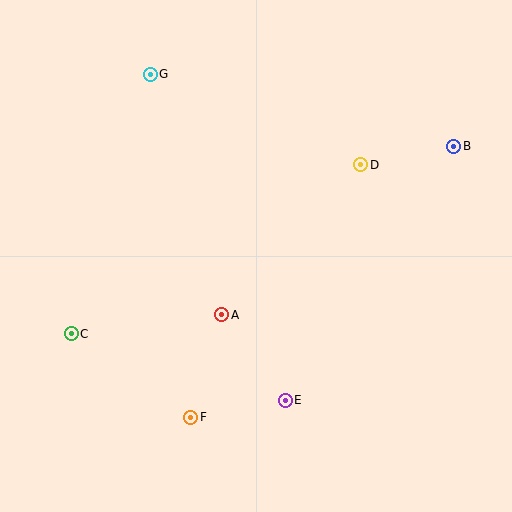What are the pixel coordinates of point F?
Point F is at (191, 417).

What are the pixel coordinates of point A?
Point A is at (222, 315).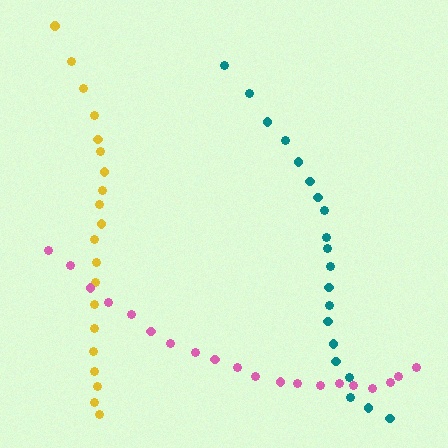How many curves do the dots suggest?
There are 3 distinct paths.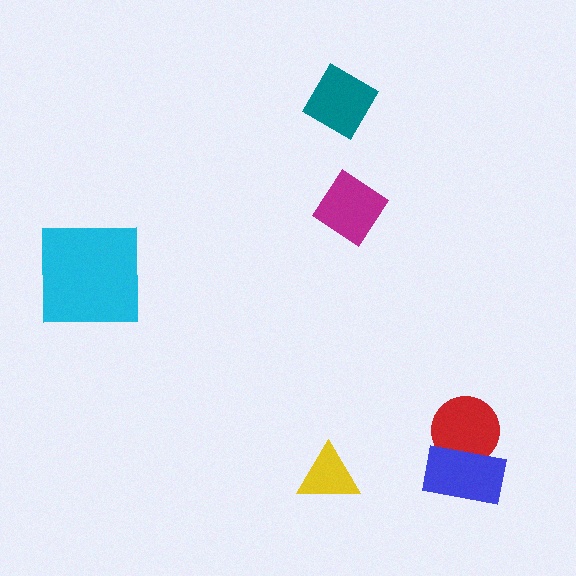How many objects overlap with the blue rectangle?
1 object overlaps with the blue rectangle.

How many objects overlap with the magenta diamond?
0 objects overlap with the magenta diamond.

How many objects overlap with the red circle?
1 object overlaps with the red circle.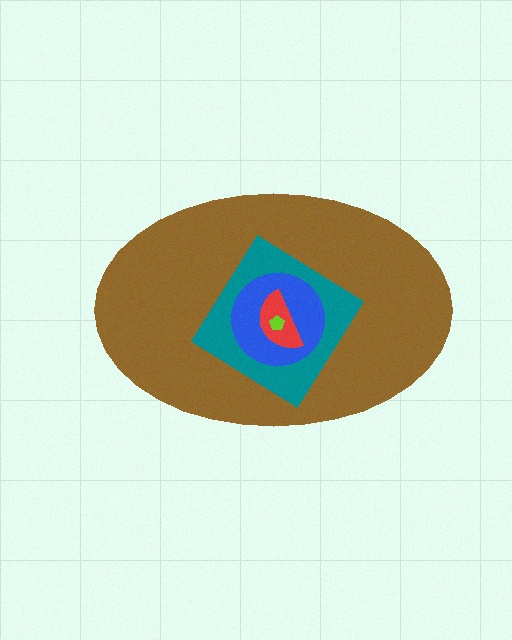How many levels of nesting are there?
5.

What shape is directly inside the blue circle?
The red semicircle.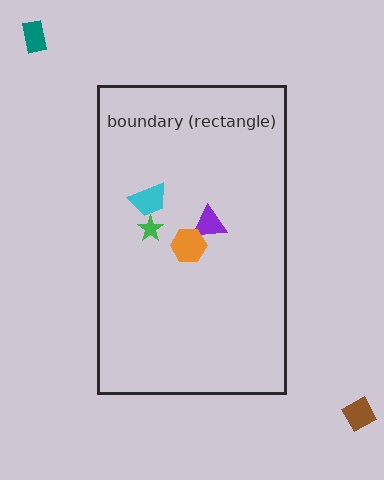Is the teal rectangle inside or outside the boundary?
Outside.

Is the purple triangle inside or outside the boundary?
Inside.